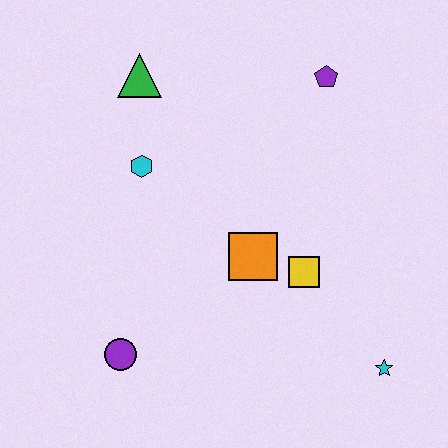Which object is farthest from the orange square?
The green triangle is farthest from the orange square.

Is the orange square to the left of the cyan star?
Yes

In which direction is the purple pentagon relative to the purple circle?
The purple pentagon is above the purple circle.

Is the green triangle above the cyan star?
Yes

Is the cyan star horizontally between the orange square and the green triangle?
No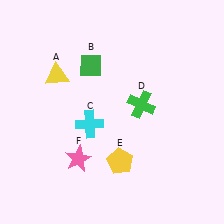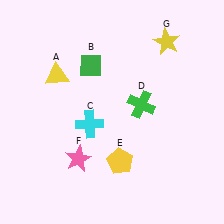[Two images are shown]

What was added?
A yellow star (G) was added in Image 2.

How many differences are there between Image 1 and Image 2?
There is 1 difference between the two images.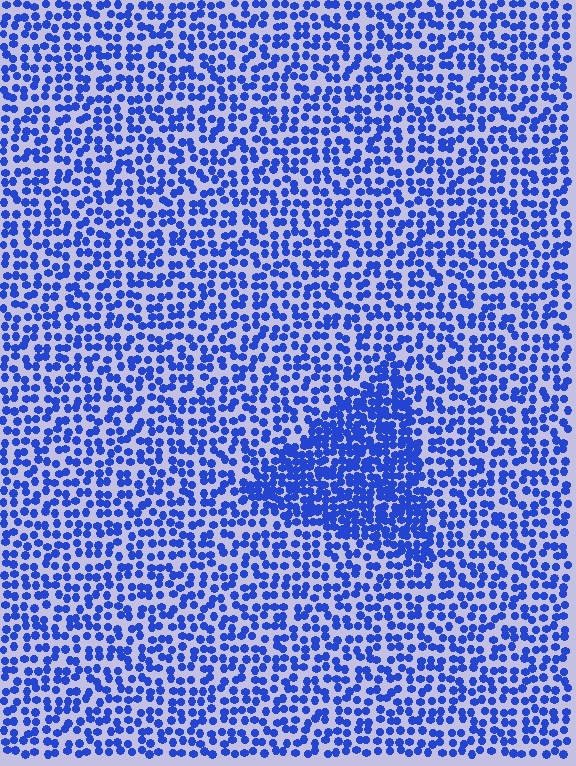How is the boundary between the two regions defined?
The boundary is defined by a change in element density (approximately 1.9x ratio). All elements are the same color, size, and shape.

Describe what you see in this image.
The image contains small blue elements arranged at two different densities. A triangle-shaped region is visible where the elements are more densely packed than the surrounding area.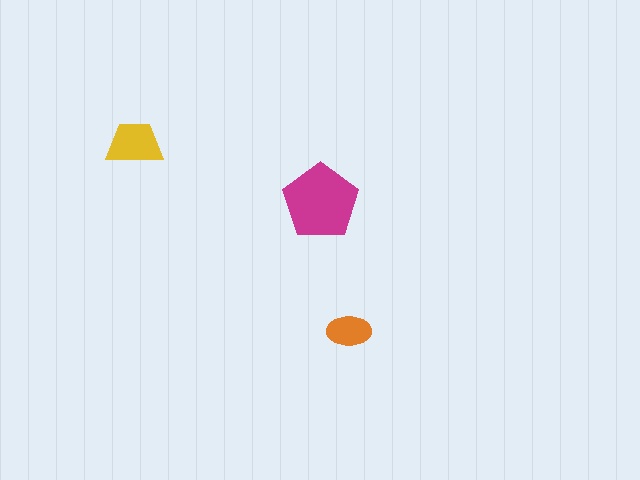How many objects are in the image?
There are 3 objects in the image.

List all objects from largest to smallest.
The magenta pentagon, the yellow trapezoid, the orange ellipse.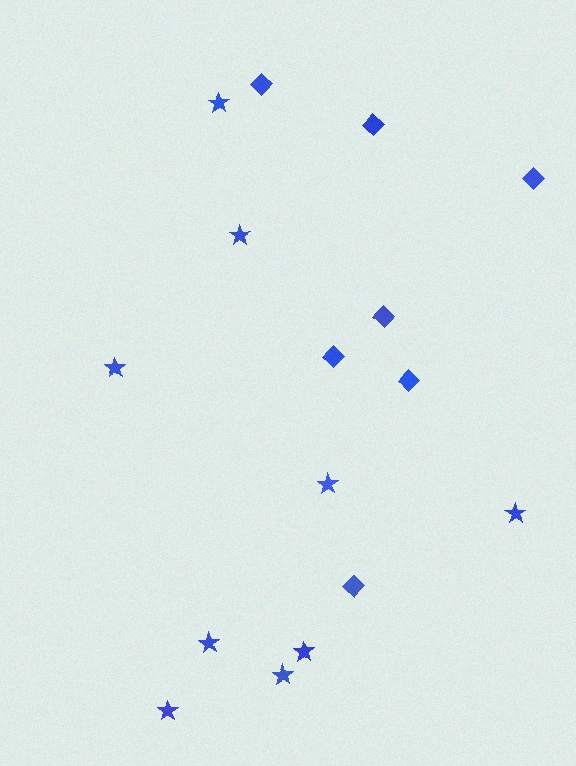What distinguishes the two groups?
There are 2 groups: one group of stars (9) and one group of diamonds (7).